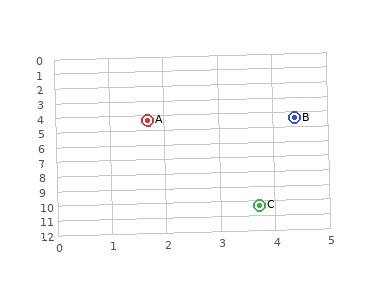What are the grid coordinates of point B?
Point B is at approximately (4.4, 4.4).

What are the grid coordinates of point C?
Point C is at approximately (3.7, 10.3).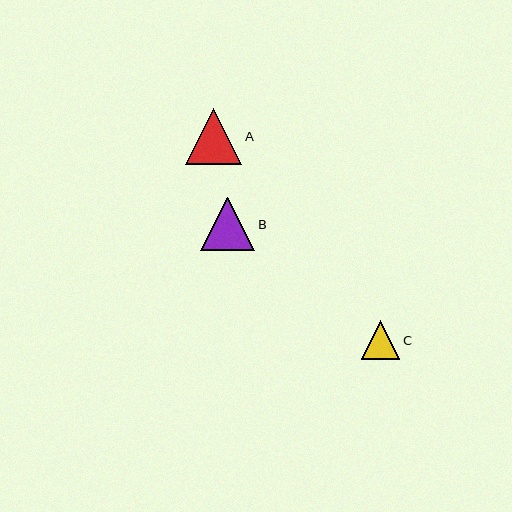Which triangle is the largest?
Triangle A is the largest with a size of approximately 56 pixels.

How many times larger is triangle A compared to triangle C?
Triangle A is approximately 1.5 times the size of triangle C.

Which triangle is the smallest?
Triangle C is the smallest with a size of approximately 39 pixels.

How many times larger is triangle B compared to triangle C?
Triangle B is approximately 1.4 times the size of triangle C.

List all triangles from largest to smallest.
From largest to smallest: A, B, C.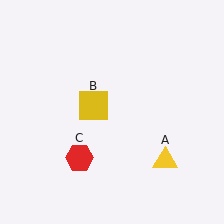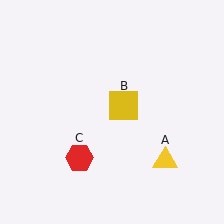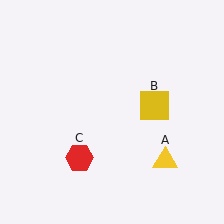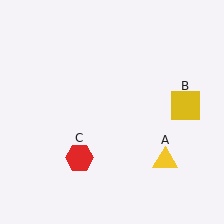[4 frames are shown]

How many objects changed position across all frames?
1 object changed position: yellow square (object B).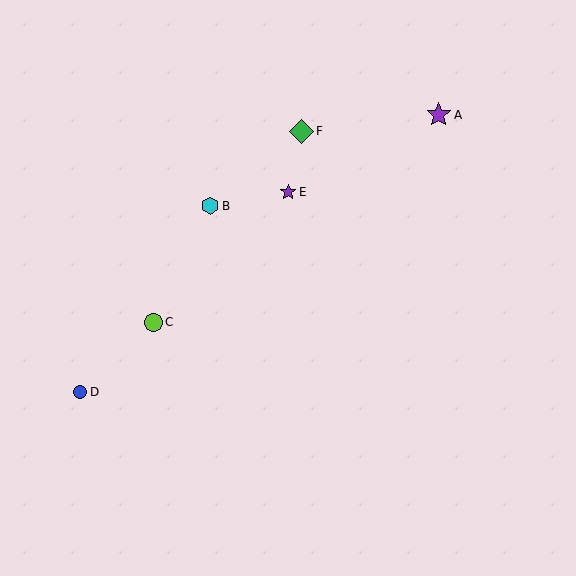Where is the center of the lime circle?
The center of the lime circle is at (153, 322).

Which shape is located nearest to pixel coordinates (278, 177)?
The purple star (labeled E) at (288, 192) is nearest to that location.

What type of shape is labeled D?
Shape D is a blue circle.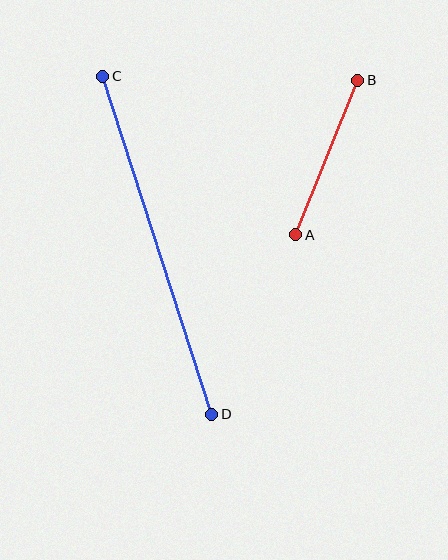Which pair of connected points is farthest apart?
Points C and D are farthest apart.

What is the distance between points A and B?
The distance is approximately 167 pixels.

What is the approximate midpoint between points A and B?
The midpoint is at approximately (327, 157) pixels.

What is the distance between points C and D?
The distance is approximately 355 pixels.